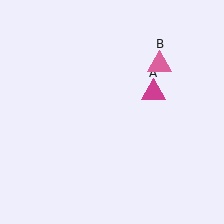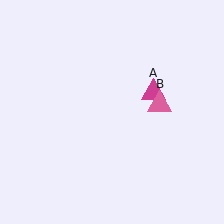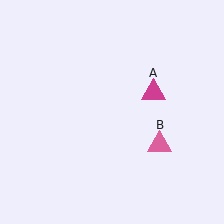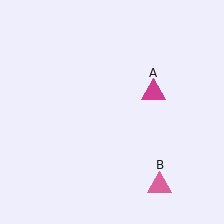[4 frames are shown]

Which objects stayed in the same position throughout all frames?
Magenta triangle (object A) remained stationary.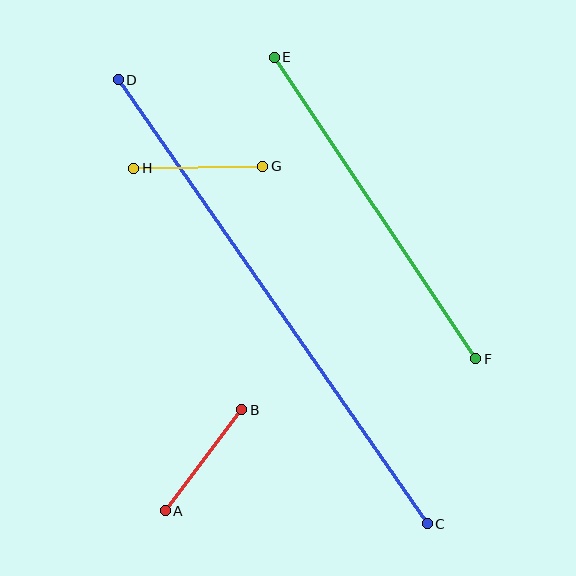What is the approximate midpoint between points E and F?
The midpoint is at approximately (375, 208) pixels.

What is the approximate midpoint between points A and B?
The midpoint is at approximately (203, 460) pixels.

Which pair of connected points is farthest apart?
Points C and D are farthest apart.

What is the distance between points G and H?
The distance is approximately 129 pixels.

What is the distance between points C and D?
The distance is approximately 541 pixels.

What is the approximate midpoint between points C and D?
The midpoint is at approximately (273, 302) pixels.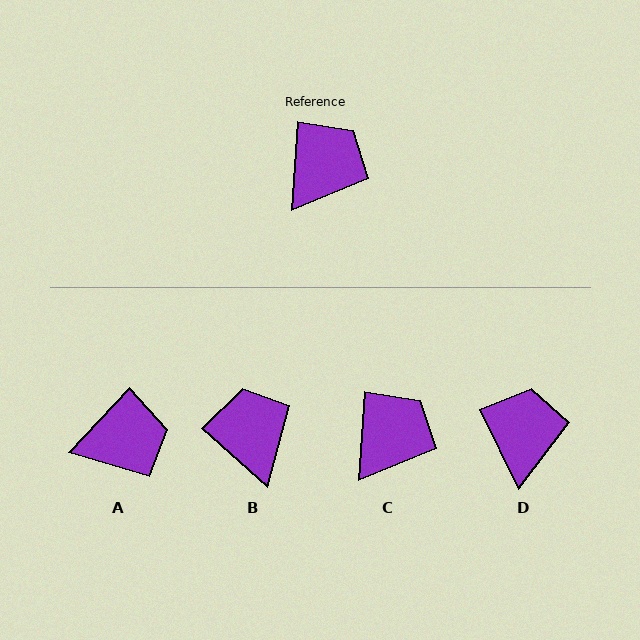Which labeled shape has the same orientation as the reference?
C.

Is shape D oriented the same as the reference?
No, it is off by about 30 degrees.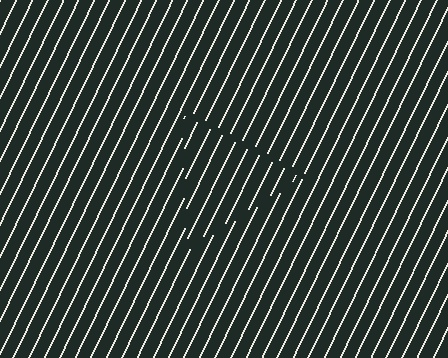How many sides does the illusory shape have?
3 sides — the line-ends trace a triangle.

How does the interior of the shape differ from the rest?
The interior of the shape contains the same grating, shifted by half a period — the contour is defined by the phase discontinuity where line-ends from the inner and outer gratings abut.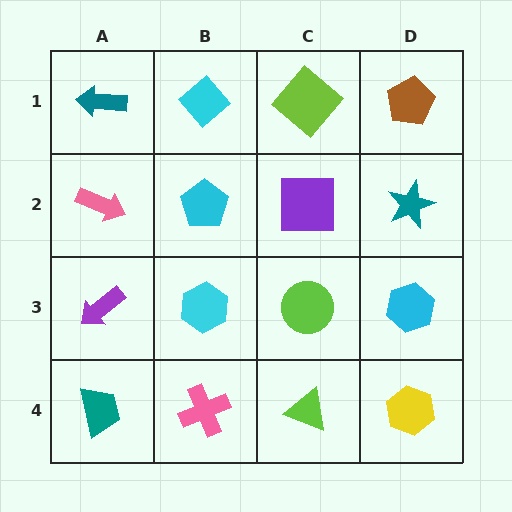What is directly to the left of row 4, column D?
A lime triangle.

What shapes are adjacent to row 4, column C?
A lime circle (row 3, column C), a pink cross (row 4, column B), a yellow hexagon (row 4, column D).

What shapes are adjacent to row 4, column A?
A purple arrow (row 3, column A), a pink cross (row 4, column B).